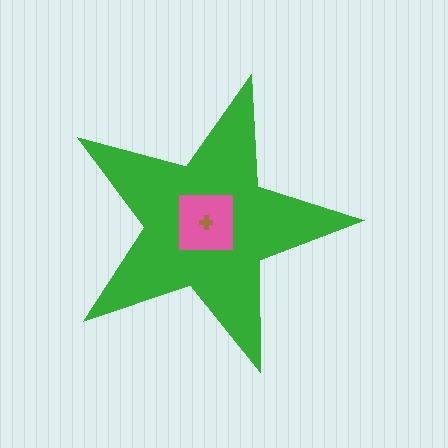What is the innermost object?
The brown cross.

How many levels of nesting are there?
3.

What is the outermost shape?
The green star.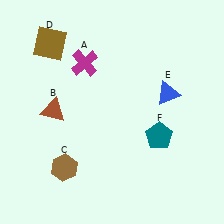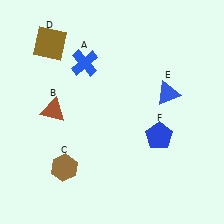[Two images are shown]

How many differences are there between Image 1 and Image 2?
There are 2 differences between the two images.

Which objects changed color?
A changed from magenta to blue. F changed from teal to blue.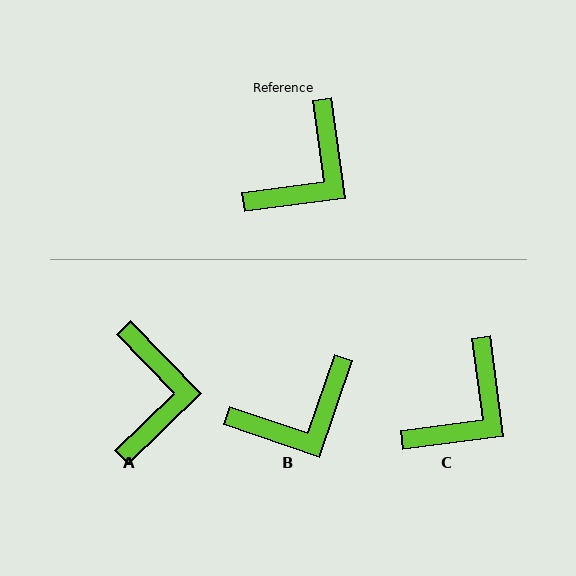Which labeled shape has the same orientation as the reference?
C.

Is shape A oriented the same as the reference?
No, it is off by about 37 degrees.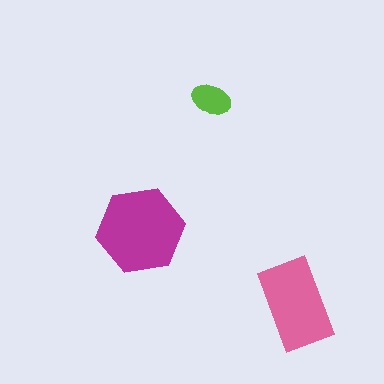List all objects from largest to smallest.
The magenta hexagon, the pink rectangle, the lime ellipse.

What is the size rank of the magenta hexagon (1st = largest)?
1st.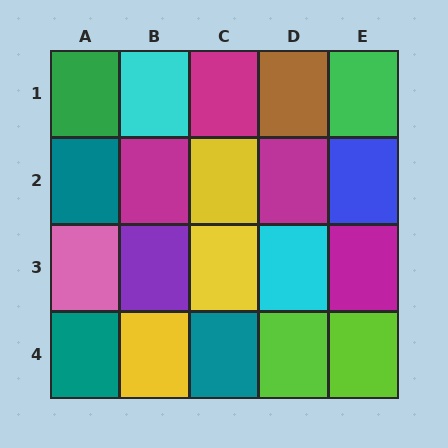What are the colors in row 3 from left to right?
Pink, purple, yellow, cyan, magenta.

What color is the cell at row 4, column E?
Lime.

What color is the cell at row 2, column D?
Magenta.